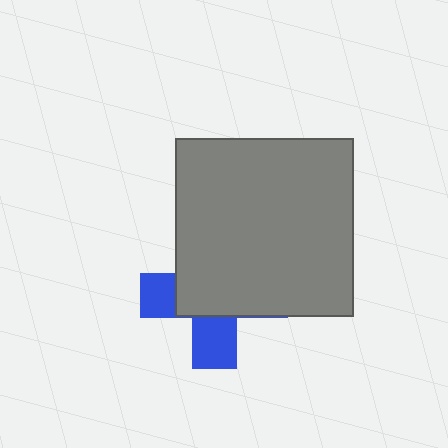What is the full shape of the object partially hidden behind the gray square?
The partially hidden object is a blue cross.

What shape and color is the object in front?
The object in front is a gray square.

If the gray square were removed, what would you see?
You would see the complete blue cross.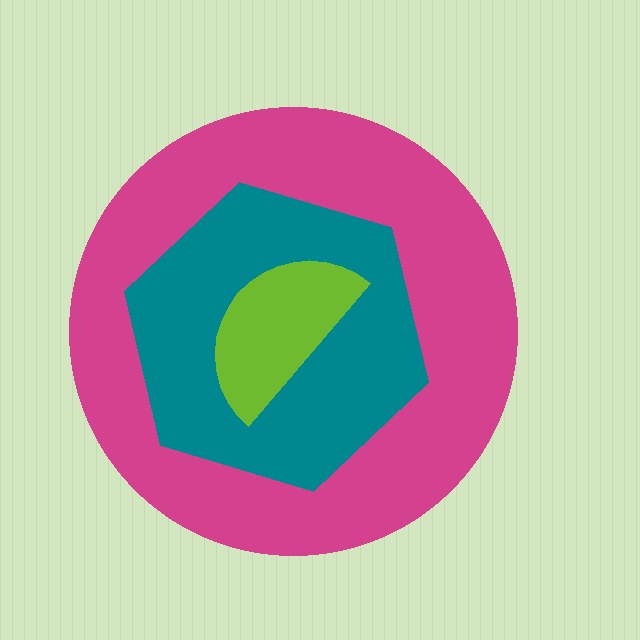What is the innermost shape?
The lime semicircle.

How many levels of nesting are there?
3.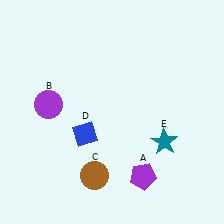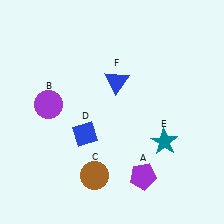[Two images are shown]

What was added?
A blue triangle (F) was added in Image 2.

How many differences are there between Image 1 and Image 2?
There is 1 difference between the two images.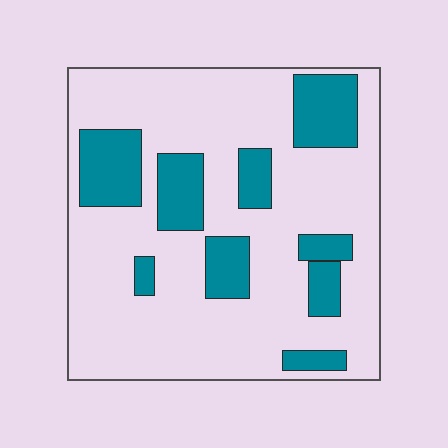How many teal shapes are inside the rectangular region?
9.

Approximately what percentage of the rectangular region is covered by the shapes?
Approximately 25%.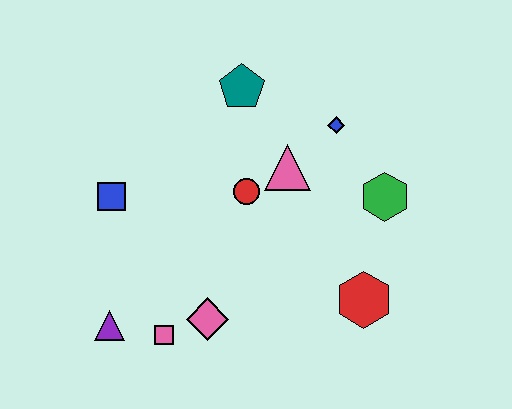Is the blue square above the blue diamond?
No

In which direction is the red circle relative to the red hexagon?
The red circle is to the left of the red hexagon.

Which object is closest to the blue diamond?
The pink triangle is closest to the blue diamond.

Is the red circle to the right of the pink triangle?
No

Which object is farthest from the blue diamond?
The purple triangle is farthest from the blue diamond.